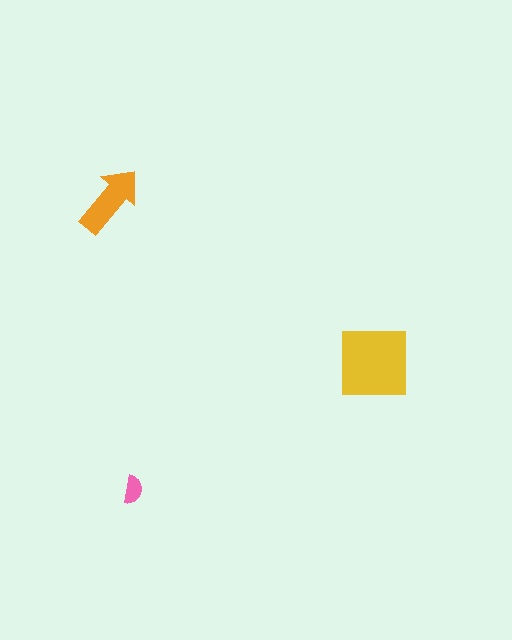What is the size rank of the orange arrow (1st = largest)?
2nd.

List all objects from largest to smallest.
The yellow square, the orange arrow, the pink semicircle.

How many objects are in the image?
There are 3 objects in the image.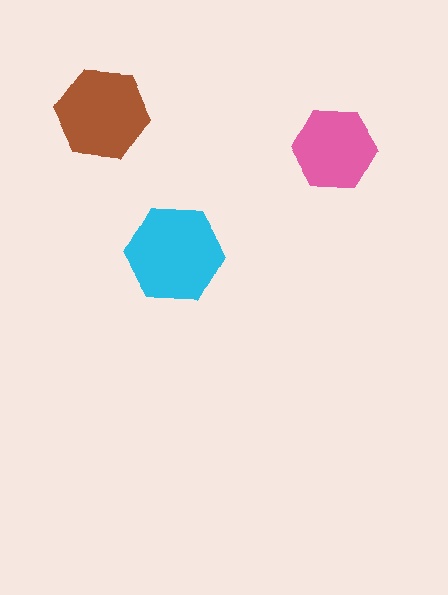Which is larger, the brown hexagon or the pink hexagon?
The brown one.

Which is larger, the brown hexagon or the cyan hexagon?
The cyan one.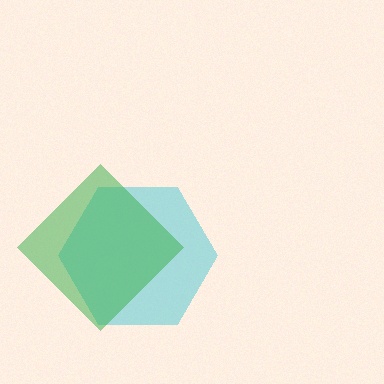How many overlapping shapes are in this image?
There are 2 overlapping shapes in the image.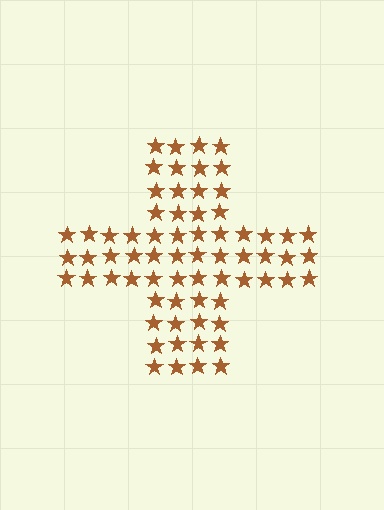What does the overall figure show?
The overall figure shows a cross.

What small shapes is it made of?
It is made of small stars.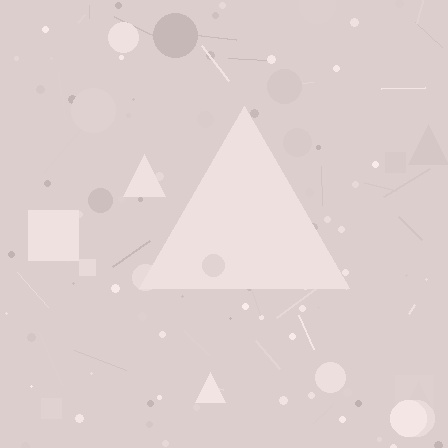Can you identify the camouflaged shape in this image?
The camouflaged shape is a triangle.